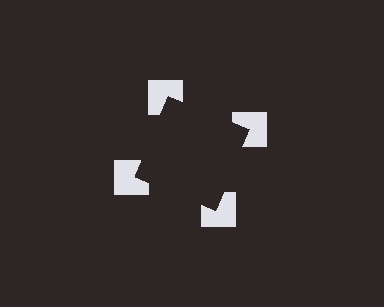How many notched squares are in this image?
There are 4 — one at each vertex of the illusory square.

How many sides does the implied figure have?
4 sides.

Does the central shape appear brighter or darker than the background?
It typically appears slightly darker than the background, even though no actual brightness change is drawn.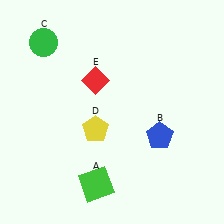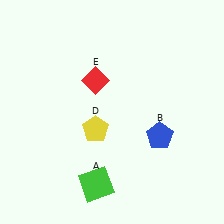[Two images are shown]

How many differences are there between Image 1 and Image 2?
There is 1 difference between the two images.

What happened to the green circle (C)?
The green circle (C) was removed in Image 2. It was in the top-left area of Image 1.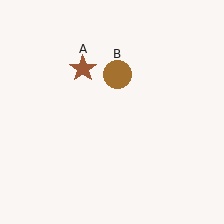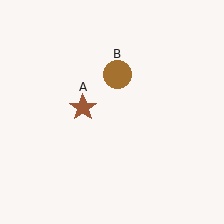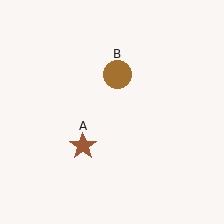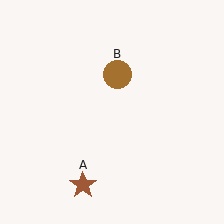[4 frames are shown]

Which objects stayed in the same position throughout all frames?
Brown circle (object B) remained stationary.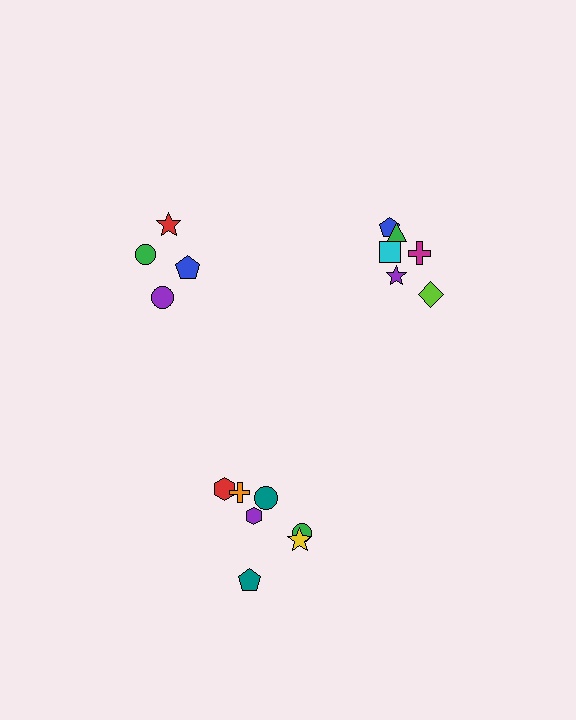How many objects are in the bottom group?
There are 7 objects.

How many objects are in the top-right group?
There are 6 objects.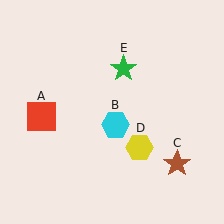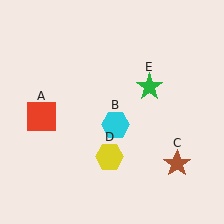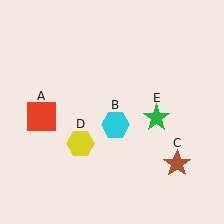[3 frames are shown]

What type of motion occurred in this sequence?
The yellow hexagon (object D), green star (object E) rotated clockwise around the center of the scene.